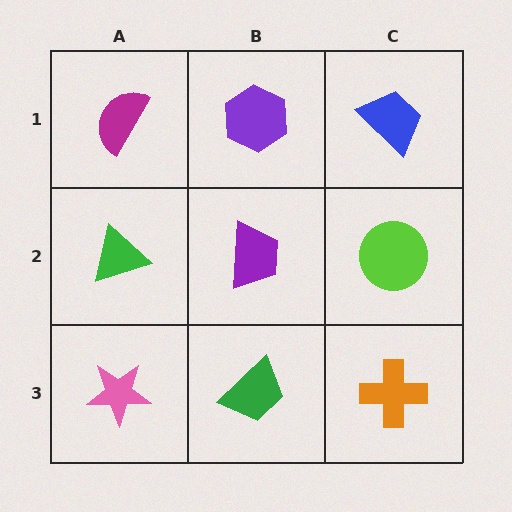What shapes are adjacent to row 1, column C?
A lime circle (row 2, column C), a purple hexagon (row 1, column B).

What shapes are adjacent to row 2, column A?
A magenta semicircle (row 1, column A), a pink star (row 3, column A), a purple trapezoid (row 2, column B).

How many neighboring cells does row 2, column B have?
4.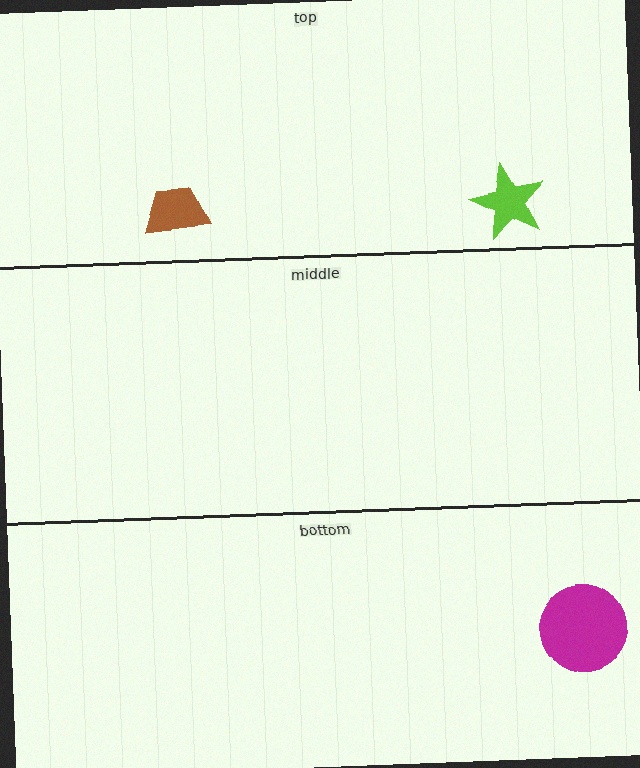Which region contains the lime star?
The top region.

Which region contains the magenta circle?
The bottom region.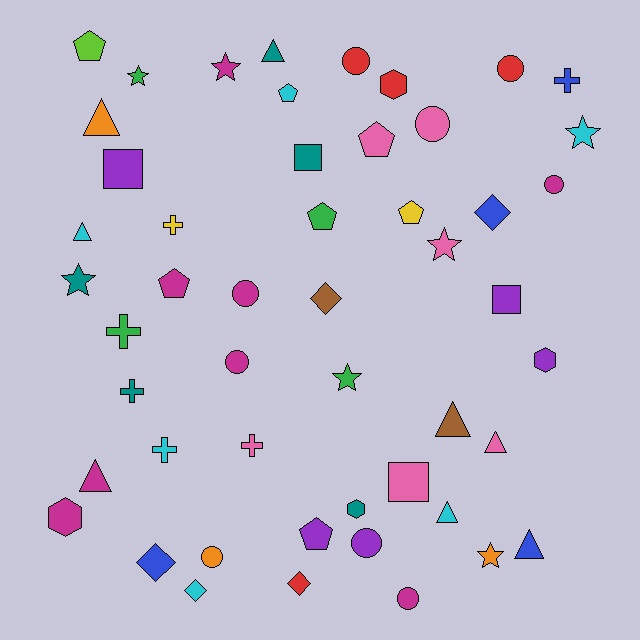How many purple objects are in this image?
There are 5 purple objects.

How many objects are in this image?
There are 50 objects.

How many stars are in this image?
There are 7 stars.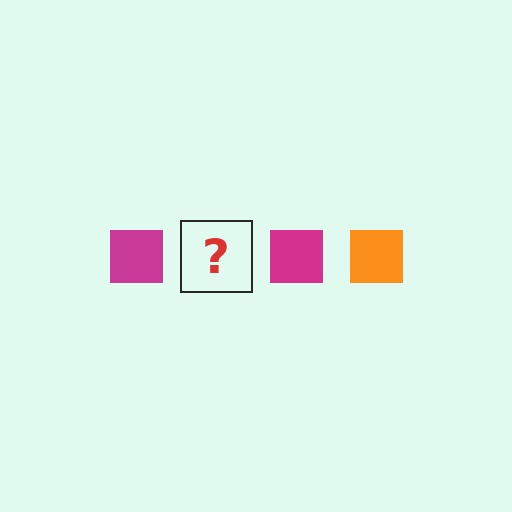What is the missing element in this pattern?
The missing element is an orange square.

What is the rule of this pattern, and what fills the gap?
The rule is that the pattern cycles through magenta, orange squares. The gap should be filled with an orange square.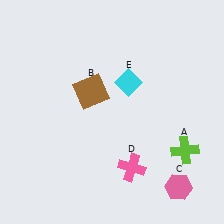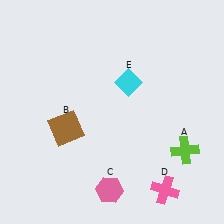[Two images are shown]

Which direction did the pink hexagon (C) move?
The pink hexagon (C) moved left.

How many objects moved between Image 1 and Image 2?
3 objects moved between the two images.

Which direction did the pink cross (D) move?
The pink cross (D) moved right.